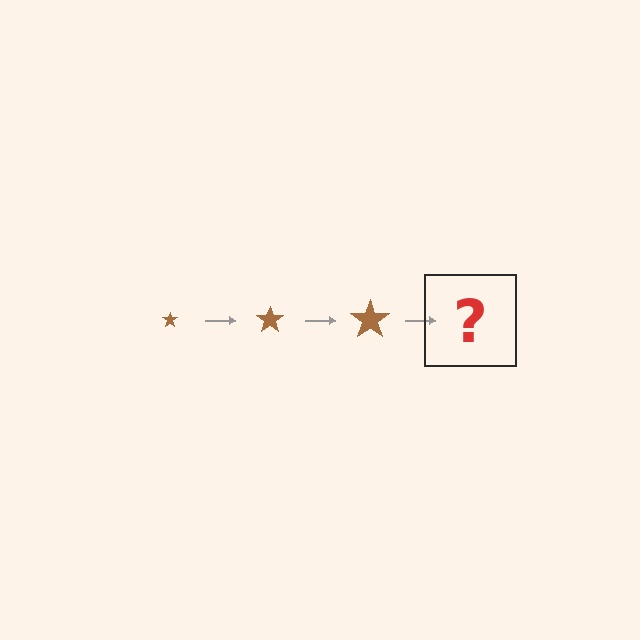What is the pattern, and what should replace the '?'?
The pattern is that the star gets progressively larger each step. The '?' should be a brown star, larger than the previous one.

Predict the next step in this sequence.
The next step is a brown star, larger than the previous one.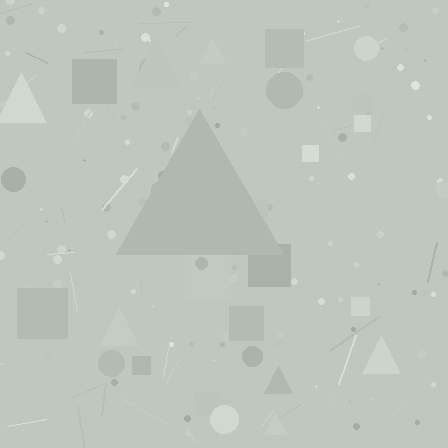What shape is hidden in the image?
A triangle is hidden in the image.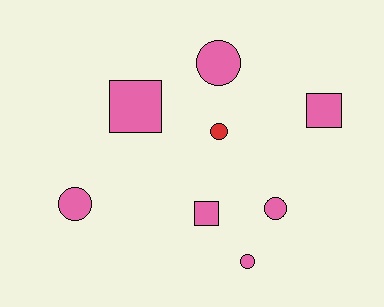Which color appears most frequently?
Pink, with 7 objects.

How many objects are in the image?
There are 8 objects.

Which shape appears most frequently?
Circle, with 5 objects.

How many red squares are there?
There are no red squares.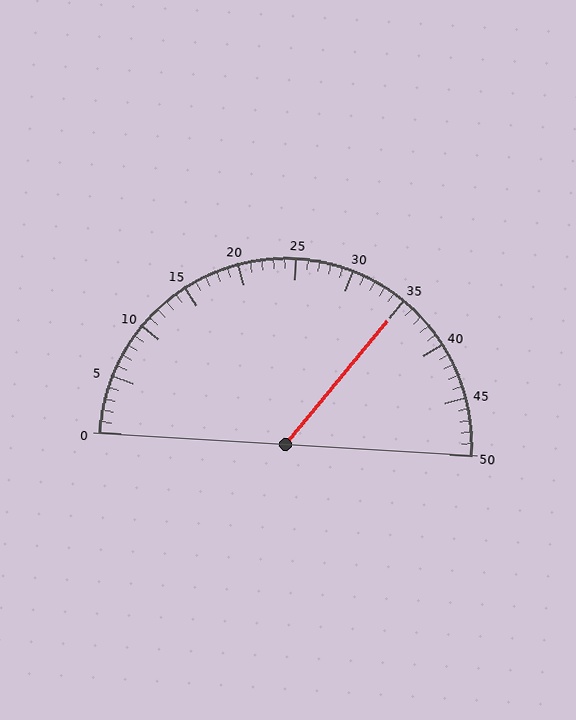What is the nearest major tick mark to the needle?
The nearest major tick mark is 35.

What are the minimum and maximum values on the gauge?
The gauge ranges from 0 to 50.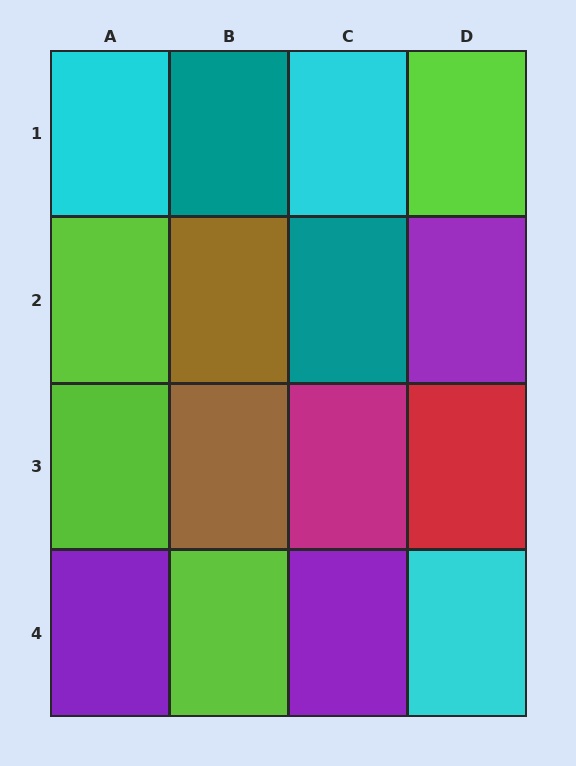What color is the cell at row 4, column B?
Lime.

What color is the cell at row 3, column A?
Lime.